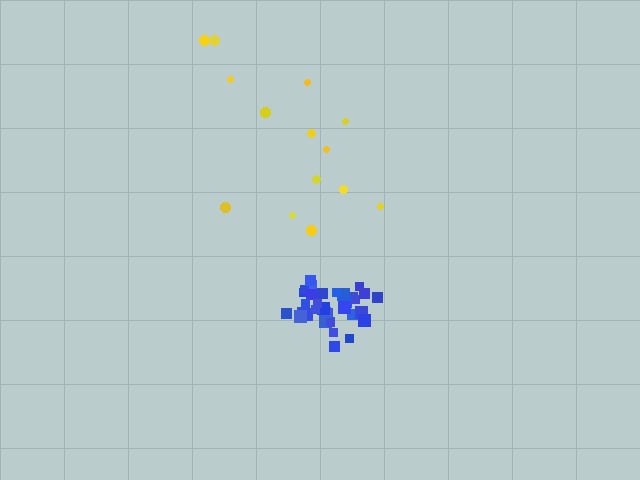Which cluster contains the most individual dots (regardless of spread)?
Blue (34).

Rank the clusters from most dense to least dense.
blue, yellow.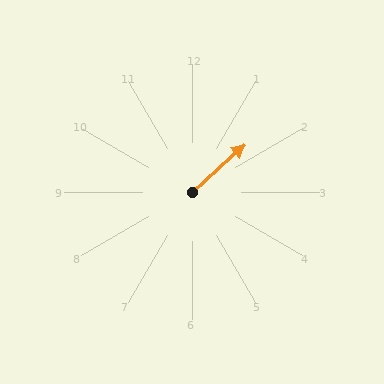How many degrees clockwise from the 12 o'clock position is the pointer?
Approximately 48 degrees.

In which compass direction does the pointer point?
Northeast.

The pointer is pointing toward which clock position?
Roughly 2 o'clock.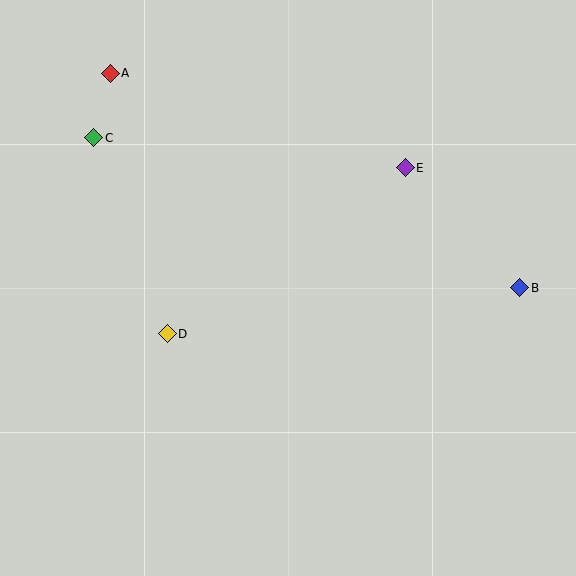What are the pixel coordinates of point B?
Point B is at (520, 288).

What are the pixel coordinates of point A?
Point A is at (110, 73).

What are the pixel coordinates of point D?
Point D is at (167, 334).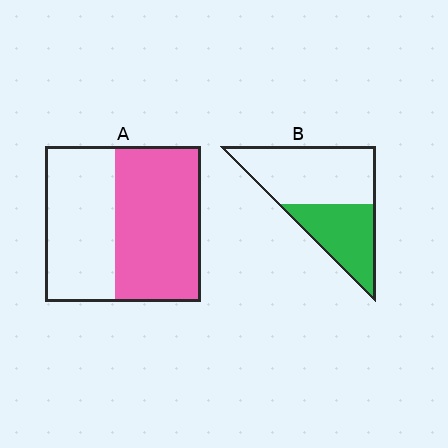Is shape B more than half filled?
No.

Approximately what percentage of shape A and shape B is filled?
A is approximately 55% and B is approximately 40%.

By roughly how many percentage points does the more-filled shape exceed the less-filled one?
By roughly 15 percentage points (A over B).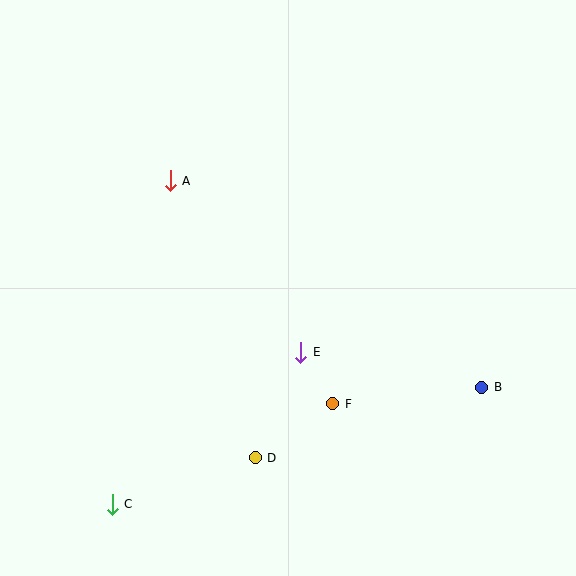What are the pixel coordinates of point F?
Point F is at (333, 404).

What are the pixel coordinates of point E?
Point E is at (301, 352).